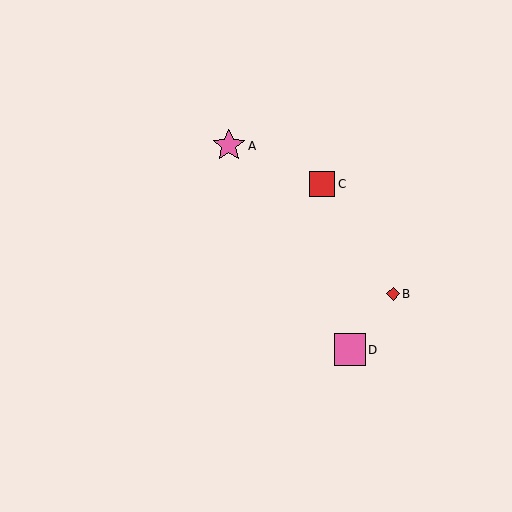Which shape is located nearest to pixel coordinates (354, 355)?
The pink square (labeled D) at (350, 350) is nearest to that location.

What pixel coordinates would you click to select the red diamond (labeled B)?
Click at (393, 294) to select the red diamond B.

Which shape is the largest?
The pink star (labeled A) is the largest.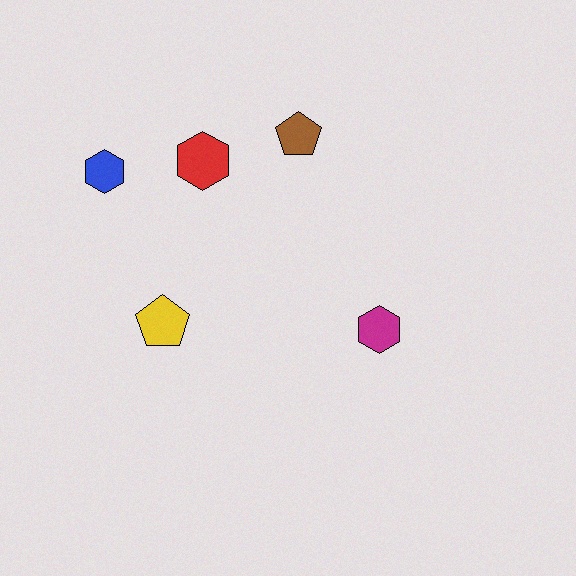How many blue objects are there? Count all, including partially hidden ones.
There is 1 blue object.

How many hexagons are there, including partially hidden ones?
There are 3 hexagons.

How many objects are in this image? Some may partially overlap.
There are 5 objects.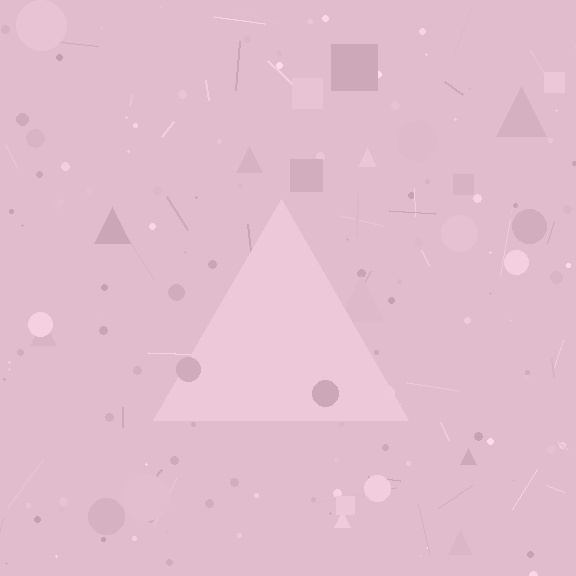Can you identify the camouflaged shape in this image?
The camouflaged shape is a triangle.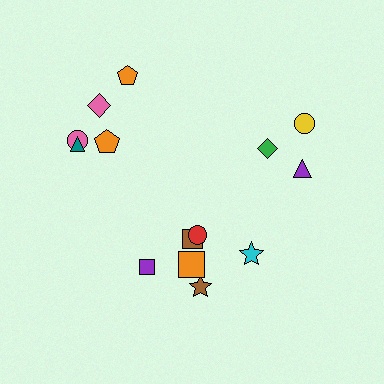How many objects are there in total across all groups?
There are 14 objects.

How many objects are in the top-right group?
There are 3 objects.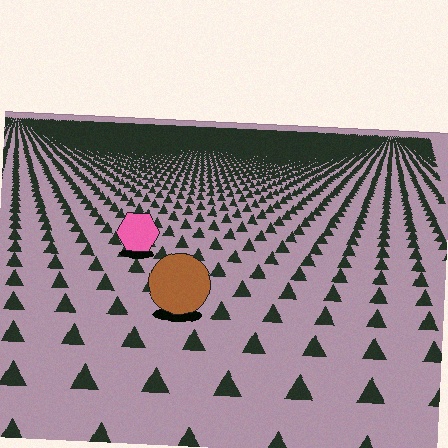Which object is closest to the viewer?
The brown circle is closest. The texture marks near it are larger and more spread out.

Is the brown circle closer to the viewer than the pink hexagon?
Yes. The brown circle is closer — you can tell from the texture gradient: the ground texture is coarser near it.